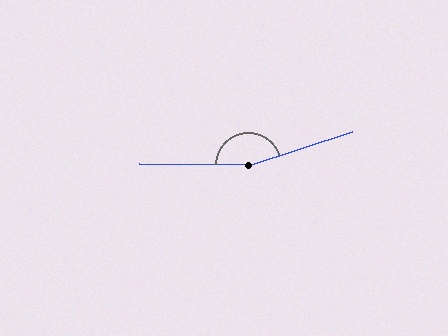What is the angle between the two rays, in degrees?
Approximately 161 degrees.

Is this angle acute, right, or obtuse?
It is obtuse.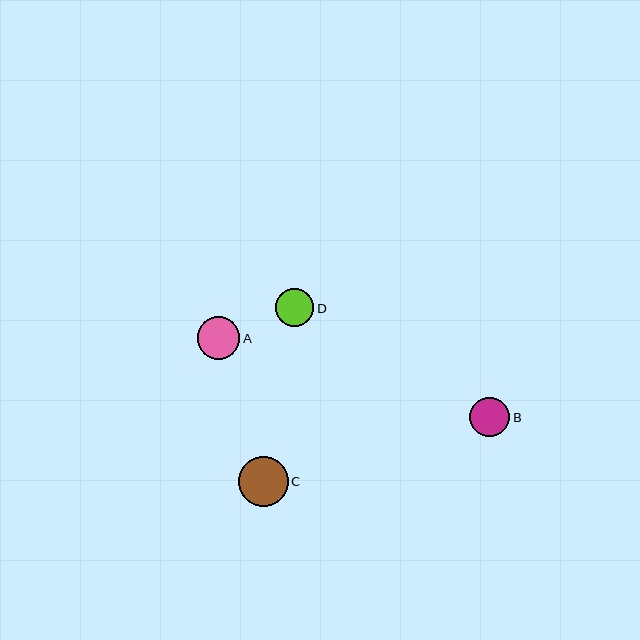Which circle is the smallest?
Circle D is the smallest with a size of approximately 38 pixels.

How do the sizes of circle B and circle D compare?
Circle B and circle D are approximately the same size.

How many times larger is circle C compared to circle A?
Circle C is approximately 1.2 times the size of circle A.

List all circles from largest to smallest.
From largest to smallest: C, A, B, D.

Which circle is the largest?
Circle C is the largest with a size of approximately 50 pixels.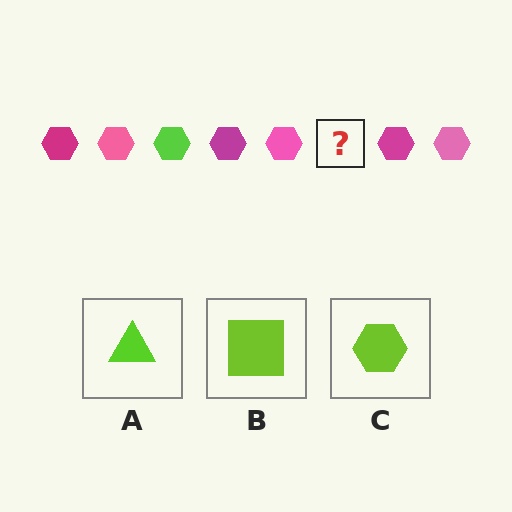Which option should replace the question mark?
Option C.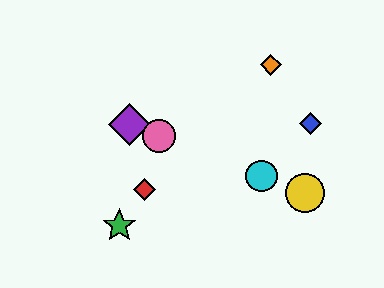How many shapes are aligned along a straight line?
4 shapes (the yellow circle, the purple diamond, the cyan circle, the pink circle) are aligned along a straight line.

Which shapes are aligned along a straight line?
The yellow circle, the purple diamond, the cyan circle, the pink circle are aligned along a straight line.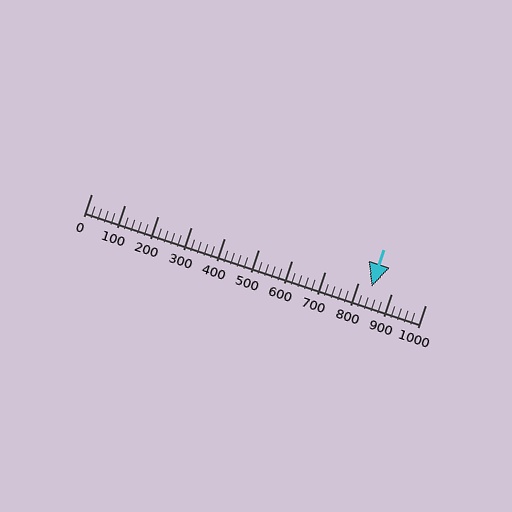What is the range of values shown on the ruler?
The ruler shows values from 0 to 1000.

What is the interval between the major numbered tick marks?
The major tick marks are spaced 100 units apart.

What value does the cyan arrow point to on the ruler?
The cyan arrow points to approximately 840.